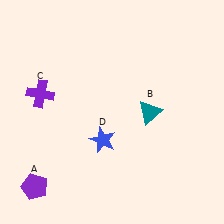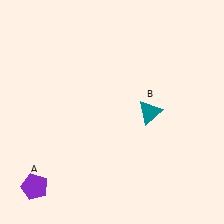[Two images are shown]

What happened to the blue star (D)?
The blue star (D) was removed in Image 2. It was in the bottom-left area of Image 1.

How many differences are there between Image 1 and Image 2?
There are 2 differences between the two images.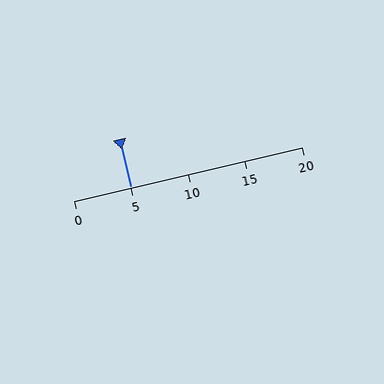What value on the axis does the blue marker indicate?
The marker indicates approximately 5.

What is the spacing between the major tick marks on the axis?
The major ticks are spaced 5 apart.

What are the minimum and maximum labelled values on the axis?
The axis runs from 0 to 20.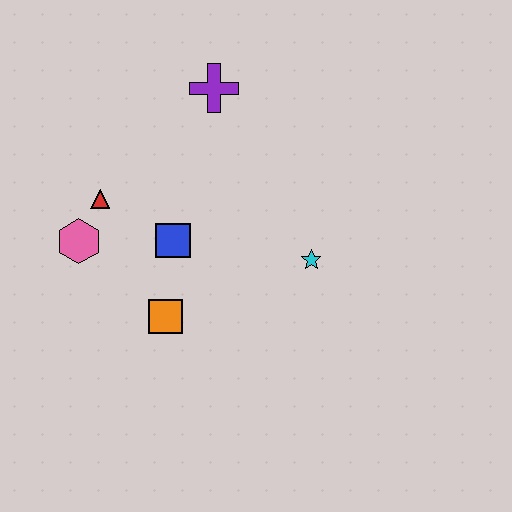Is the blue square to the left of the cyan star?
Yes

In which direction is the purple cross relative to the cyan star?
The purple cross is above the cyan star.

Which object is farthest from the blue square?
The purple cross is farthest from the blue square.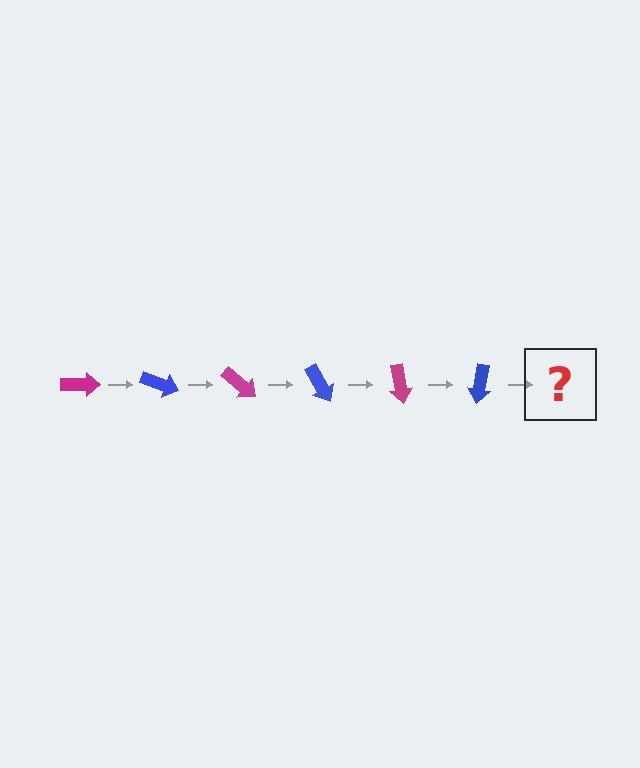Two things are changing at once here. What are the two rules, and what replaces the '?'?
The two rules are that it rotates 20 degrees each step and the color cycles through magenta and blue. The '?' should be a magenta arrow, rotated 120 degrees from the start.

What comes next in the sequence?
The next element should be a magenta arrow, rotated 120 degrees from the start.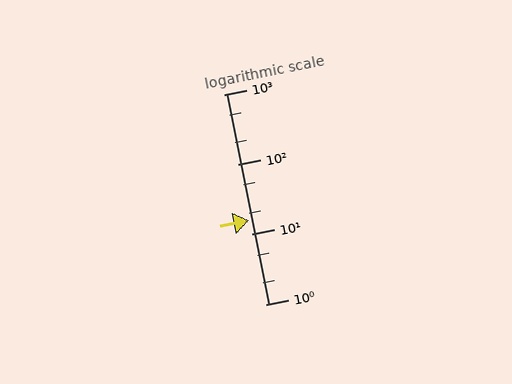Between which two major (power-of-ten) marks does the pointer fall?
The pointer is between 10 and 100.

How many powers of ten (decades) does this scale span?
The scale spans 3 decades, from 1 to 1000.